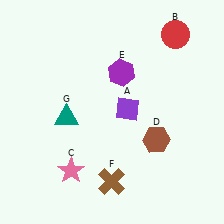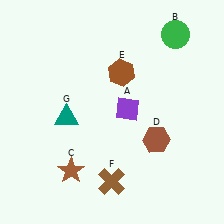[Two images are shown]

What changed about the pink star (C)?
In Image 1, C is pink. In Image 2, it changed to brown.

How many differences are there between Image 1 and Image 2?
There are 3 differences between the two images.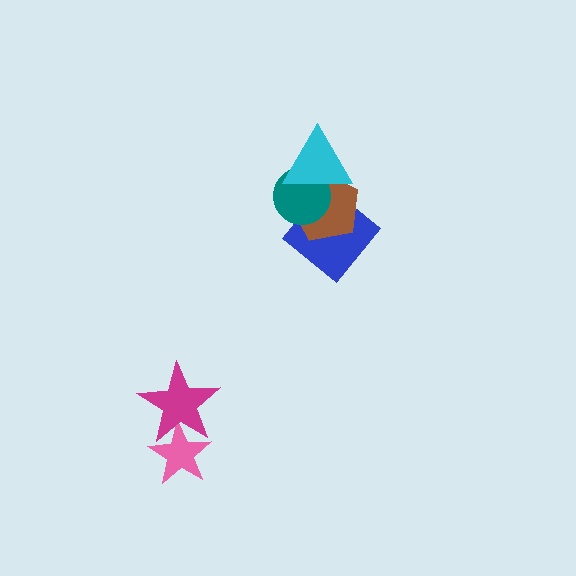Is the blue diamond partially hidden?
Yes, it is partially covered by another shape.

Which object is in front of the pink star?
The magenta star is in front of the pink star.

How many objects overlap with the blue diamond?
3 objects overlap with the blue diamond.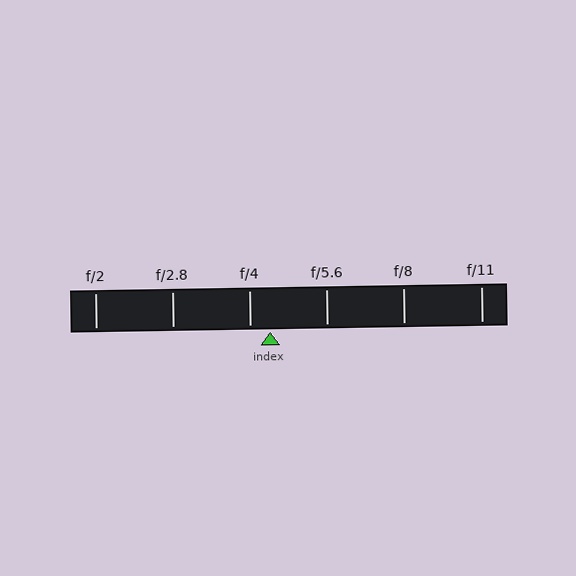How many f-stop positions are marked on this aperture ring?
There are 6 f-stop positions marked.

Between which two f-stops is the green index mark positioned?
The index mark is between f/4 and f/5.6.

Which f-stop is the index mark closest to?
The index mark is closest to f/4.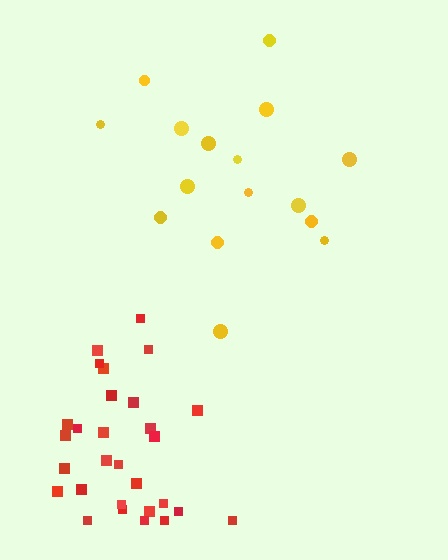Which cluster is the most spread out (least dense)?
Yellow.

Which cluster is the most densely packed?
Red.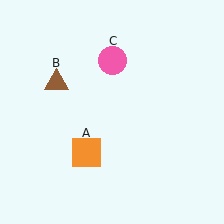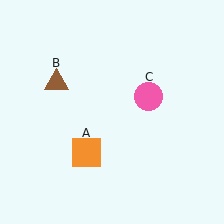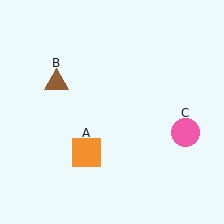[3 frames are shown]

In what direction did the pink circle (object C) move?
The pink circle (object C) moved down and to the right.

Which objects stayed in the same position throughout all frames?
Orange square (object A) and brown triangle (object B) remained stationary.